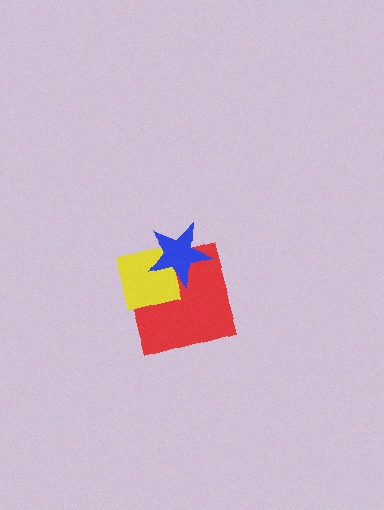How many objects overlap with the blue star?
2 objects overlap with the blue star.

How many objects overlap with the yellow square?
2 objects overlap with the yellow square.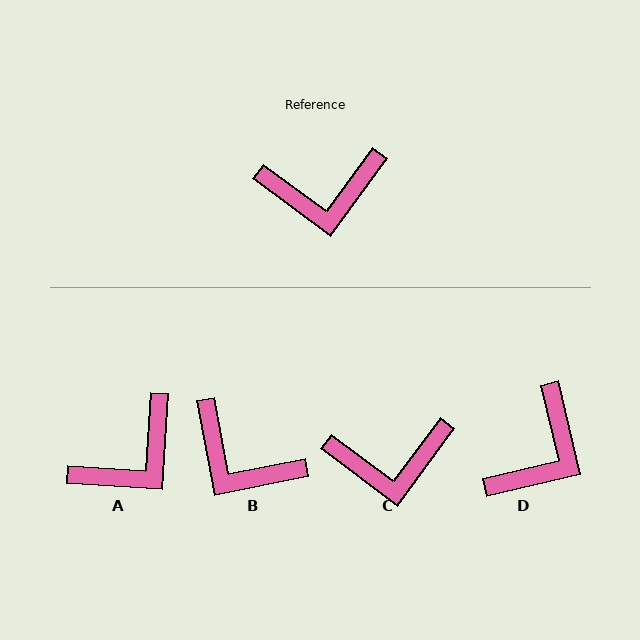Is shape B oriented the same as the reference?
No, it is off by about 43 degrees.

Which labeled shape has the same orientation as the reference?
C.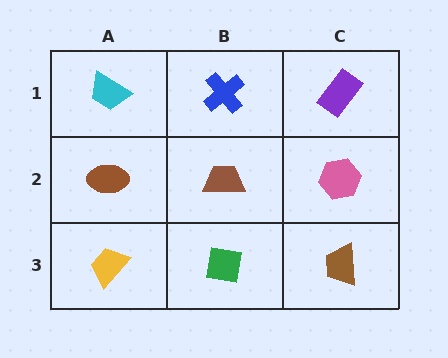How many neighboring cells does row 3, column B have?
3.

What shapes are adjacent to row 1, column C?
A pink hexagon (row 2, column C), a blue cross (row 1, column B).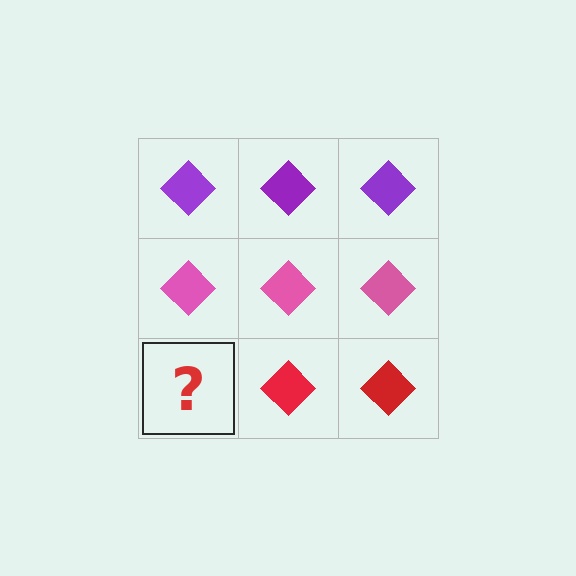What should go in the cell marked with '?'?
The missing cell should contain a red diamond.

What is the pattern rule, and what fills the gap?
The rule is that each row has a consistent color. The gap should be filled with a red diamond.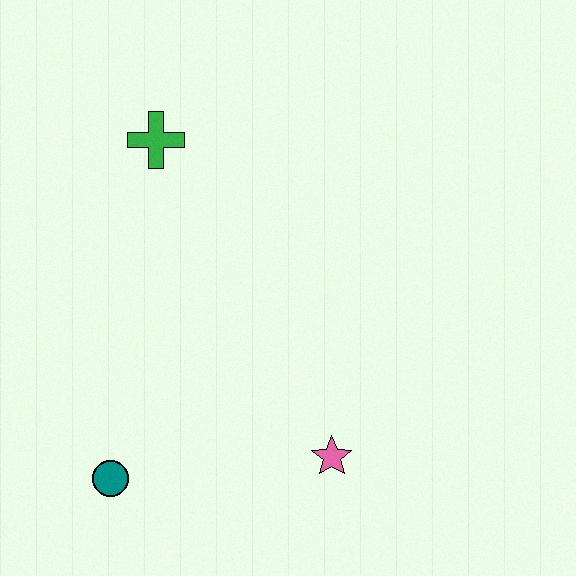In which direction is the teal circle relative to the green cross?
The teal circle is below the green cross.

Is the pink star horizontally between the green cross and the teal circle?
No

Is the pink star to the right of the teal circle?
Yes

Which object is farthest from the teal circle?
The green cross is farthest from the teal circle.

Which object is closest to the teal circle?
The pink star is closest to the teal circle.